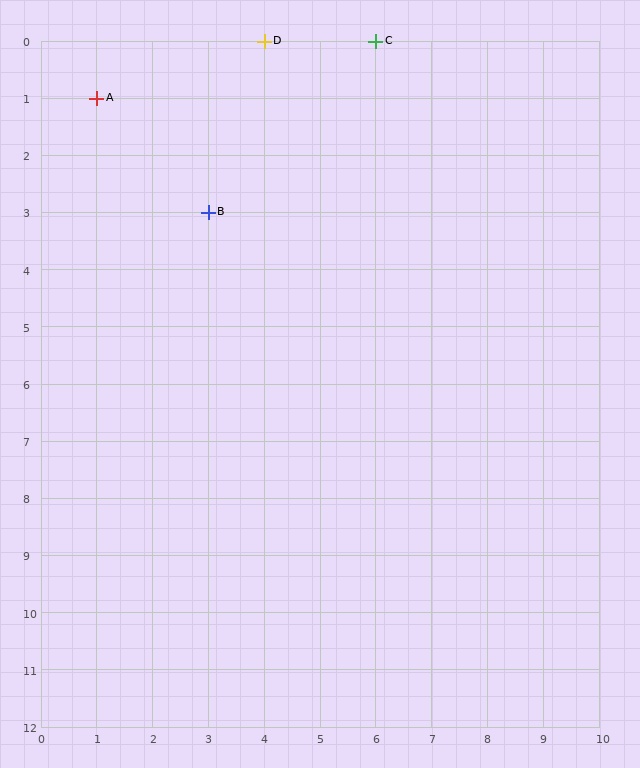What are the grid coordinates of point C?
Point C is at grid coordinates (6, 0).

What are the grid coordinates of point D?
Point D is at grid coordinates (4, 0).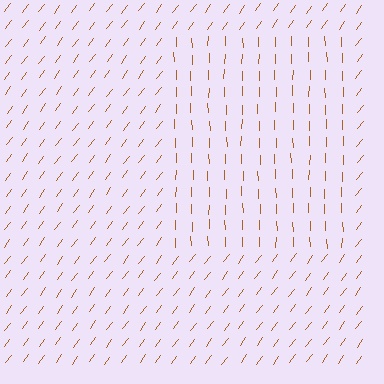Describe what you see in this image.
The image is filled with small brown line segments. A rectangle region in the image has lines oriented differently from the surrounding lines, creating a visible texture boundary.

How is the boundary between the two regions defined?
The boundary is defined purely by a change in line orientation (approximately 36 degrees difference). All lines are the same color and thickness.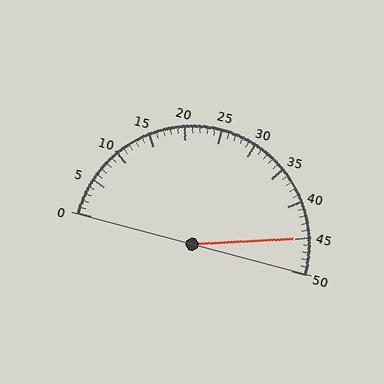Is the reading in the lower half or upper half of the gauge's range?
The reading is in the upper half of the range (0 to 50).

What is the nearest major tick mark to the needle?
The nearest major tick mark is 45.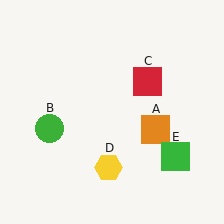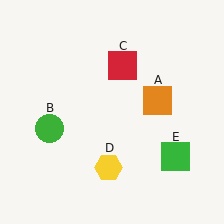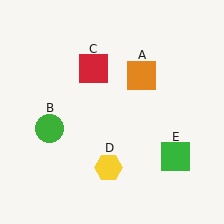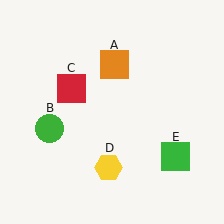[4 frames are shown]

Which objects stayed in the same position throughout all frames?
Green circle (object B) and yellow hexagon (object D) and green square (object E) remained stationary.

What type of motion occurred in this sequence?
The orange square (object A), red square (object C) rotated counterclockwise around the center of the scene.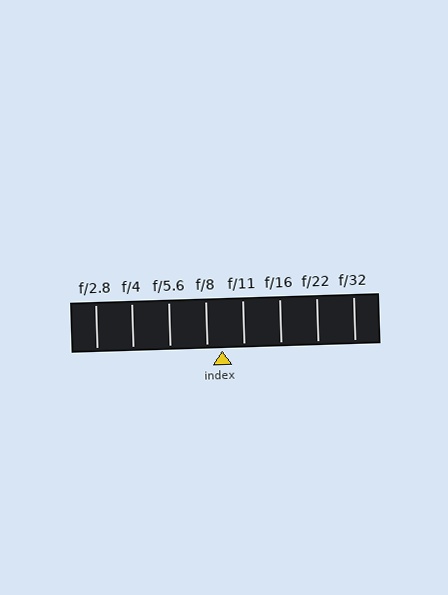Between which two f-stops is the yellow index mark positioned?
The index mark is between f/8 and f/11.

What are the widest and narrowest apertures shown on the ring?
The widest aperture shown is f/2.8 and the narrowest is f/32.